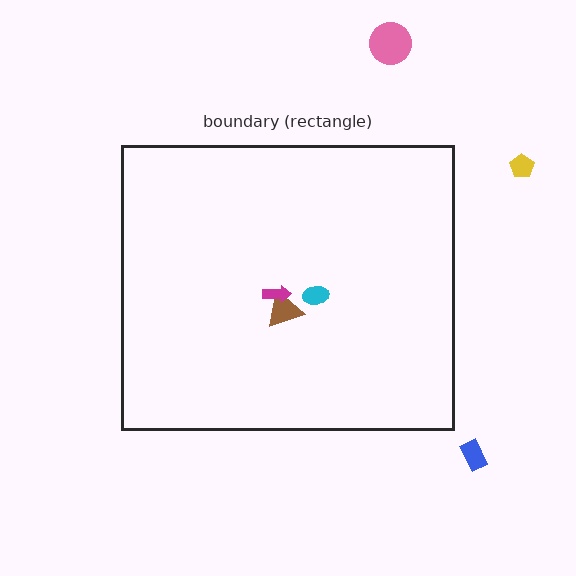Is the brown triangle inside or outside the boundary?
Inside.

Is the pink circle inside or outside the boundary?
Outside.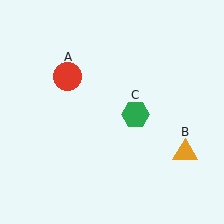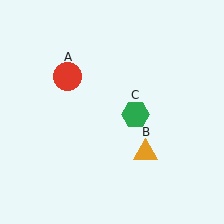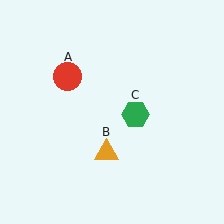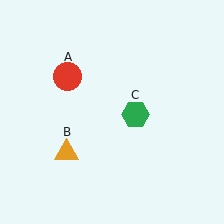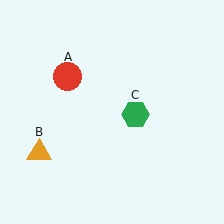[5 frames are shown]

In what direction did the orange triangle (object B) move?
The orange triangle (object B) moved left.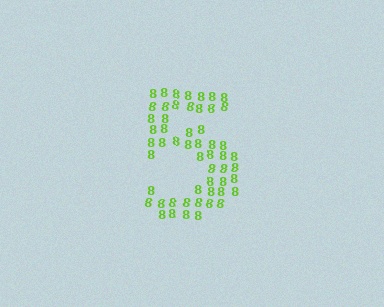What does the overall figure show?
The overall figure shows the digit 5.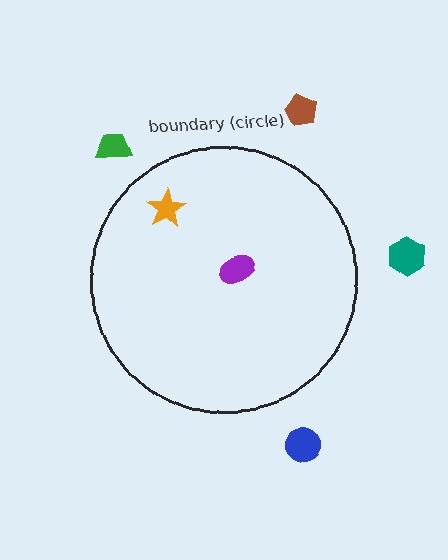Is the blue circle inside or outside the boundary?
Outside.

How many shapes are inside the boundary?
2 inside, 4 outside.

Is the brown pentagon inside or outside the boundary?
Outside.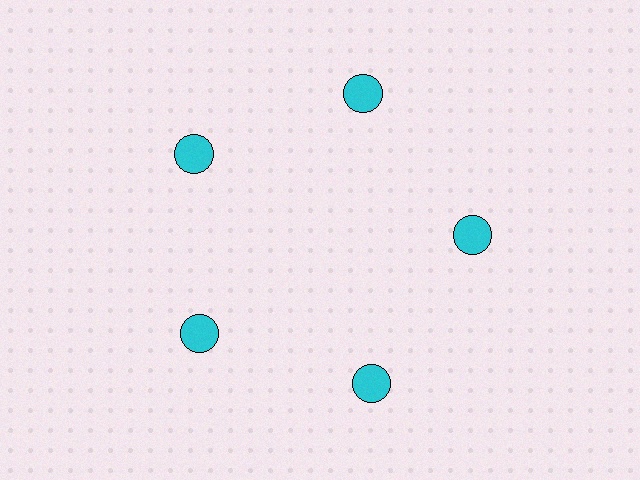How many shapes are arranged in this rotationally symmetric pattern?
There are 5 shapes, arranged in 5 groups of 1.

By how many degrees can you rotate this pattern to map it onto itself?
The pattern maps onto itself every 72 degrees of rotation.